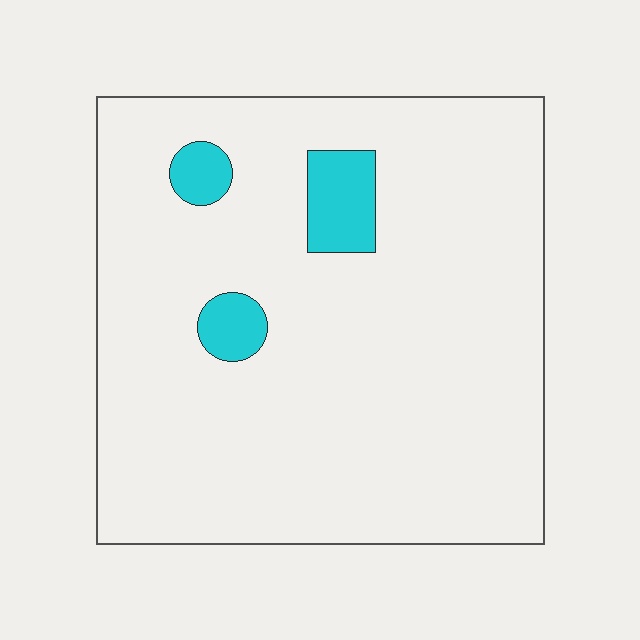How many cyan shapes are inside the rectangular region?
3.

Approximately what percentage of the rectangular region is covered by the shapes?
Approximately 5%.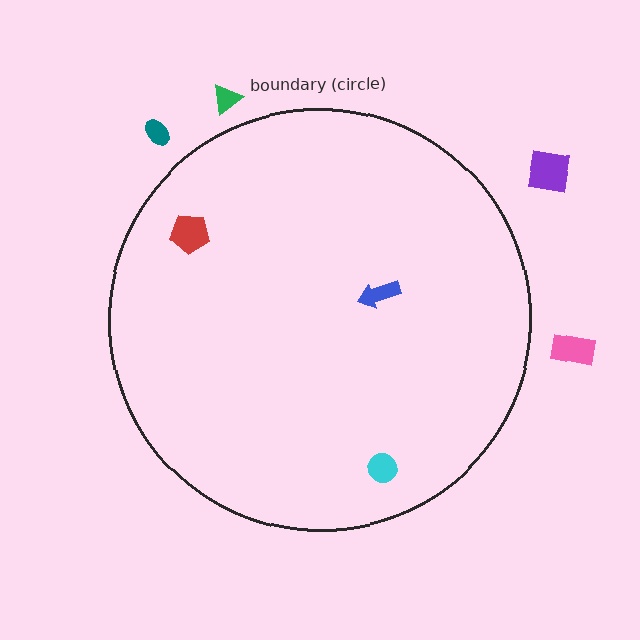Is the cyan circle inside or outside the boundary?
Inside.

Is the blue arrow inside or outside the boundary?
Inside.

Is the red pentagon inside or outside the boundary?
Inside.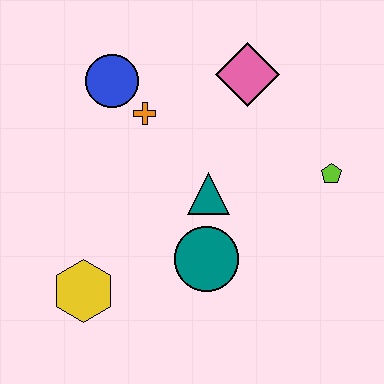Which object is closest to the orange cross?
The blue circle is closest to the orange cross.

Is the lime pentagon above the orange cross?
No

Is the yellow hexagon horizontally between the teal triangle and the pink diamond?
No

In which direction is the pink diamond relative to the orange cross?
The pink diamond is to the right of the orange cross.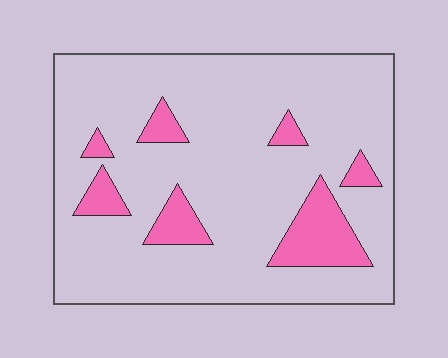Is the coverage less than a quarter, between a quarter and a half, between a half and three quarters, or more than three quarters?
Less than a quarter.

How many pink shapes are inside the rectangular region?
7.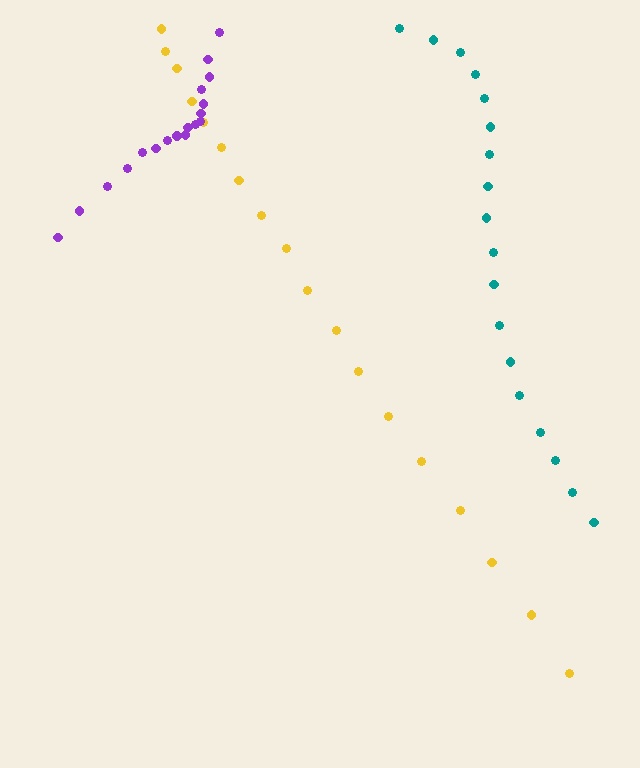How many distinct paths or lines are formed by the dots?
There are 3 distinct paths.